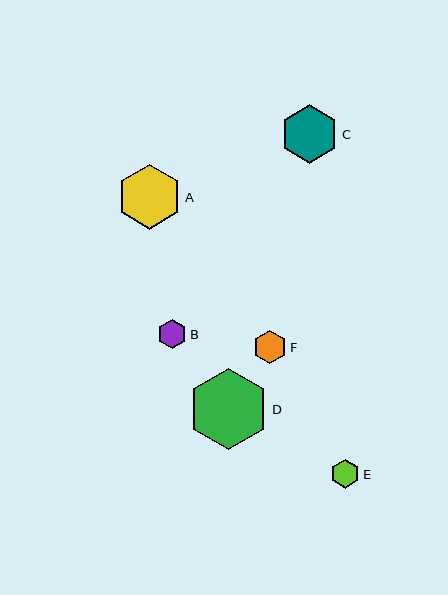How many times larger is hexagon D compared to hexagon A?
Hexagon D is approximately 1.3 times the size of hexagon A.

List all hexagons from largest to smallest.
From largest to smallest: D, A, C, F, B, E.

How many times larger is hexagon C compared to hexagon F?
Hexagon C is approximately 1.7 times the size of hexagon F.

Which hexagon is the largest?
Hexagon D is the largest with a size of approximately 81 pixels.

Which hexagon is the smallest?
Hexagon E is the smallest with a size of approximately 29 pixels.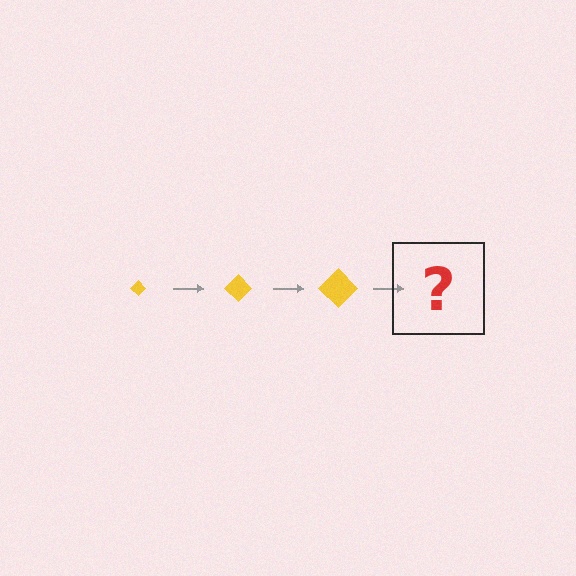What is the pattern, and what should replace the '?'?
The pattern is that the diamond gets progressively larger each step. The '?' should be a yellow diamond, larger than the previous one.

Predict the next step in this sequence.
The next step is a yellow diamond, larger than the previous one.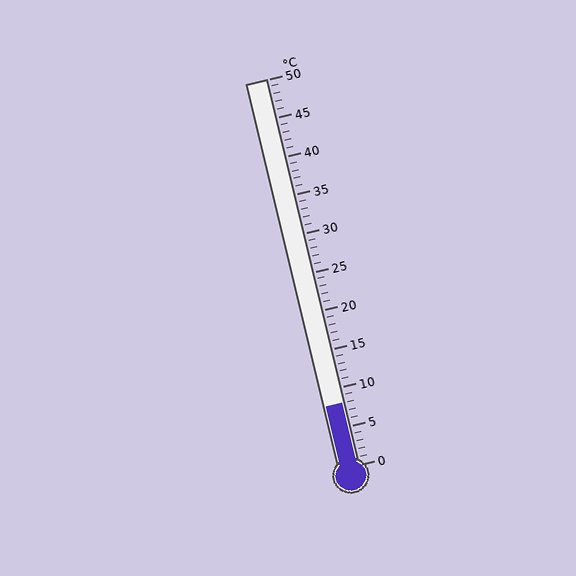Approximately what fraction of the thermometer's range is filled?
The thermometer is filled to approximately 15% of its range.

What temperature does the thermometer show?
The thermometer shows approximately 8°C.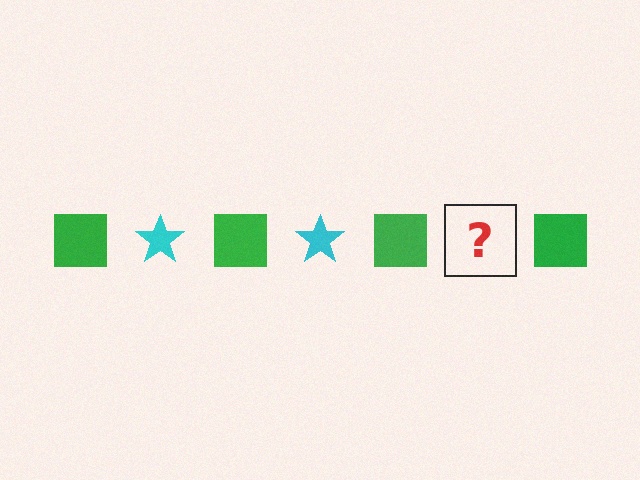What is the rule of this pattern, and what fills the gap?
The rule is that the pattern alternates between green square and cyan star. The gap should be filled with a cyan star.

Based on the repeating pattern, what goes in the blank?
The blank should be a cyan star.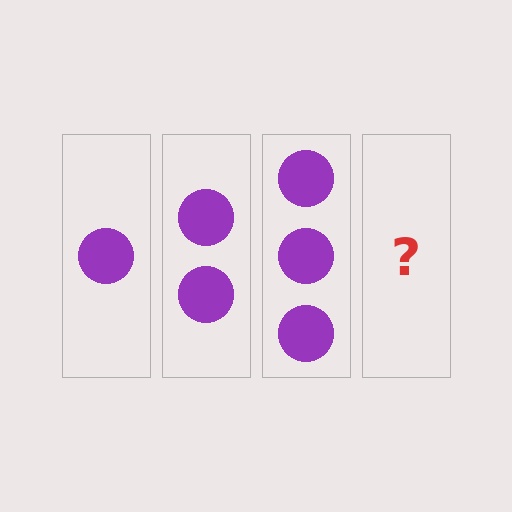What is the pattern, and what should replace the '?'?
The pattern is that each step adds one more circle. The '?' should be 4 circles.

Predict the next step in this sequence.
The next step is 4 circles.